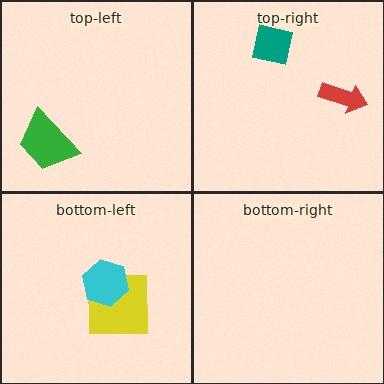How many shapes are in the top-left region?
1.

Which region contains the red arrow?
The top-right region.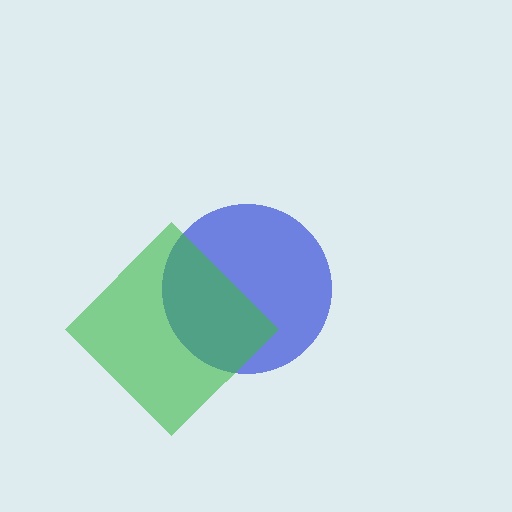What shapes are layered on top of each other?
The layered shapes are: a blue circle, a green diamond.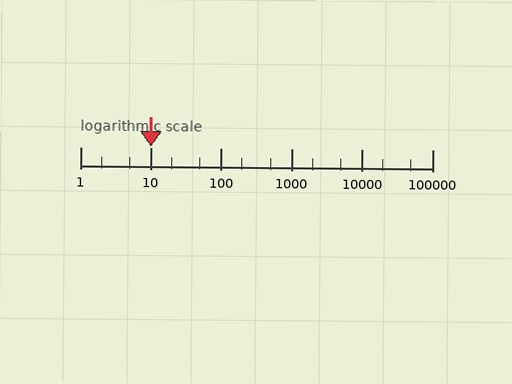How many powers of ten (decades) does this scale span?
The scale spans 5 decades, from 1 to 100000.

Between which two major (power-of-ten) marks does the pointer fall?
The pointer is between 10 and 100.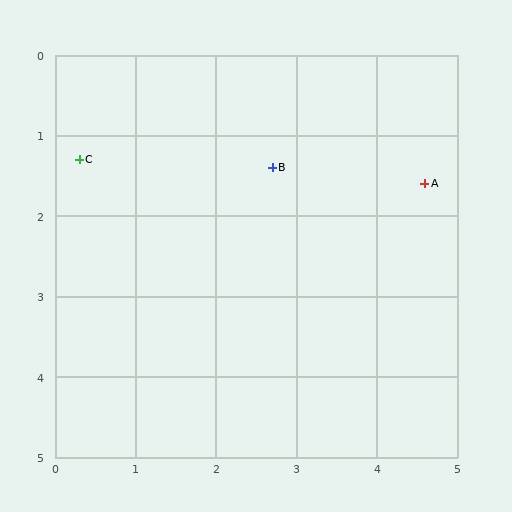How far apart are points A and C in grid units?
Points A and C are about 4.3 grid units apart.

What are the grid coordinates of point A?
Point A is at approximately (4.6, 1.6).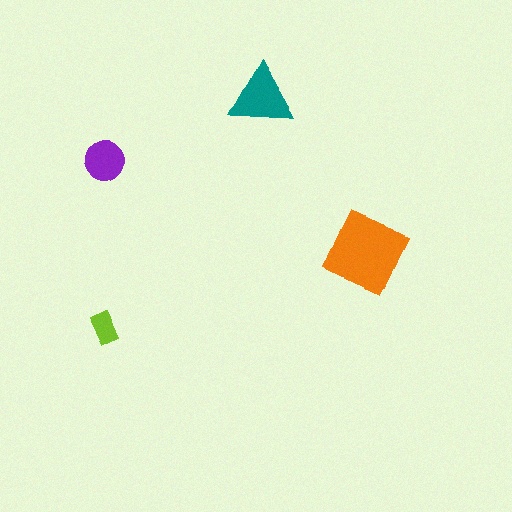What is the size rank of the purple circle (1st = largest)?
3rd.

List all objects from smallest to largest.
The lime rectangle, the purple circle, the teal triangle, the orange square.